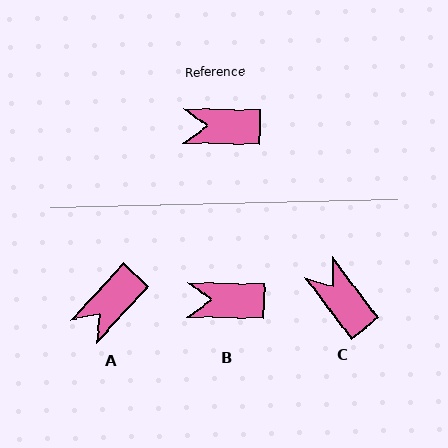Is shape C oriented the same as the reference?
No, it is off by about 52 degrees.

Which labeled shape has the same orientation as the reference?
B.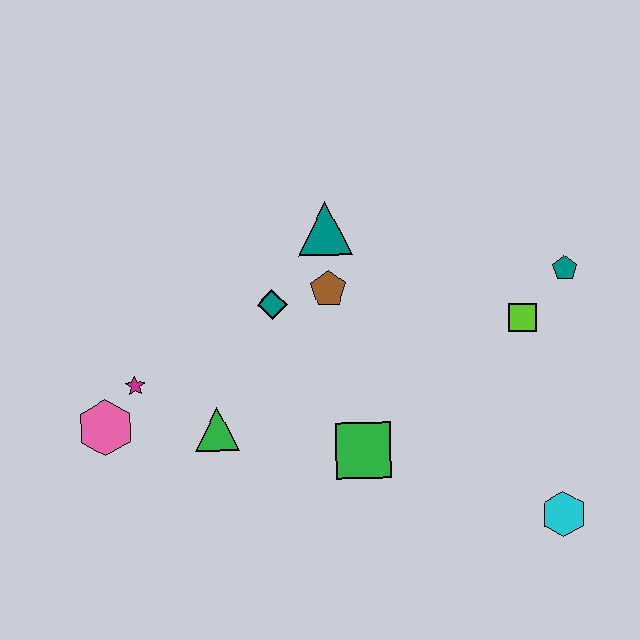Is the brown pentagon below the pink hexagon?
No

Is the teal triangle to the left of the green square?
Yes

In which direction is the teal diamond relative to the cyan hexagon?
The teal diamond is to the left of the cyan hexagon.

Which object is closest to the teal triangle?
The brown pentagon is closest to the teal triangle.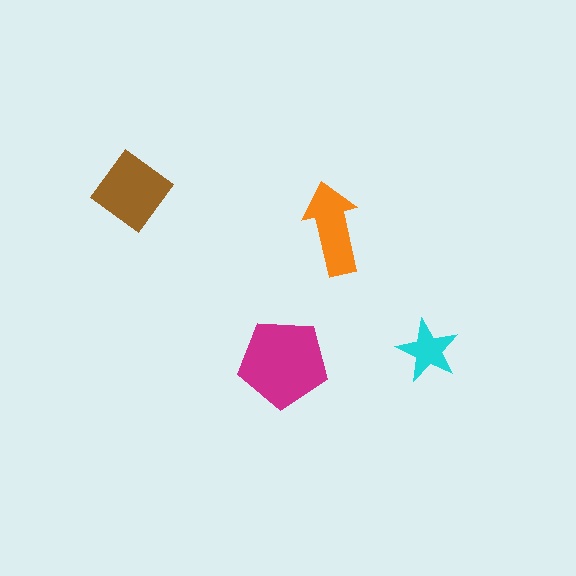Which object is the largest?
The magenta pentagon.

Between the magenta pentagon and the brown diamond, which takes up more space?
The magenta pentagon.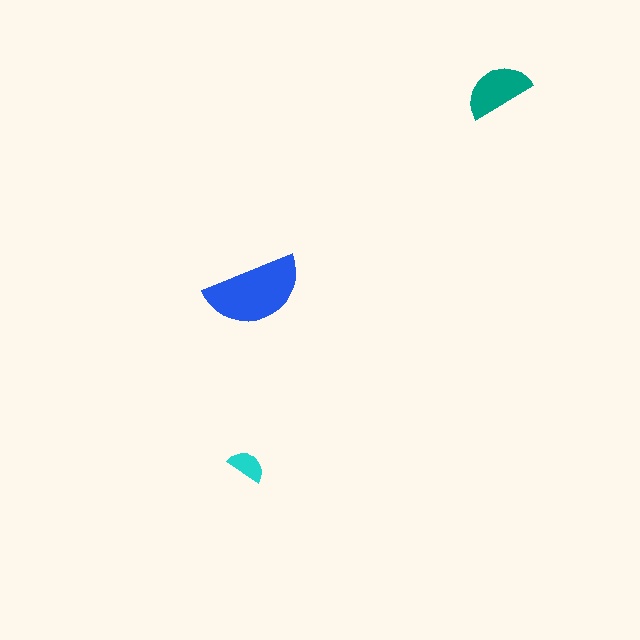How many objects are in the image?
There are 3 objects in the image.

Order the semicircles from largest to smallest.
the blue one, the teal one, the cyan one.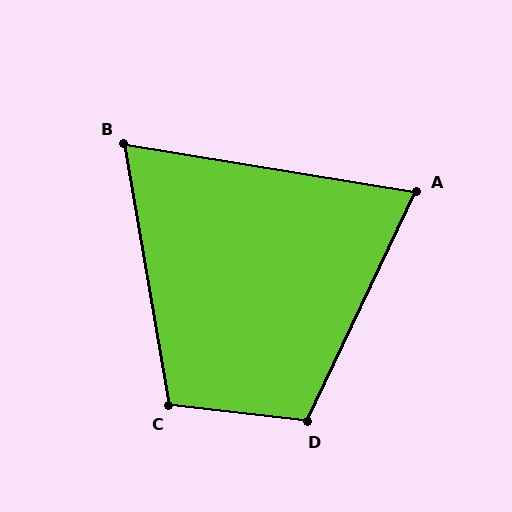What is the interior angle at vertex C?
Approximately 106 degrees (obtuse).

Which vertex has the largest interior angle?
D, at approximately 109 degrees.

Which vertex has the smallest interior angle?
B, at approximately 71 degrees.